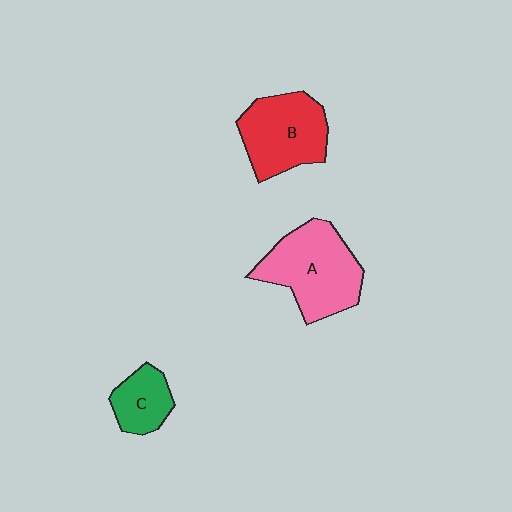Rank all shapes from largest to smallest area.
From largest to smallest: A (pink), B (red), C (green).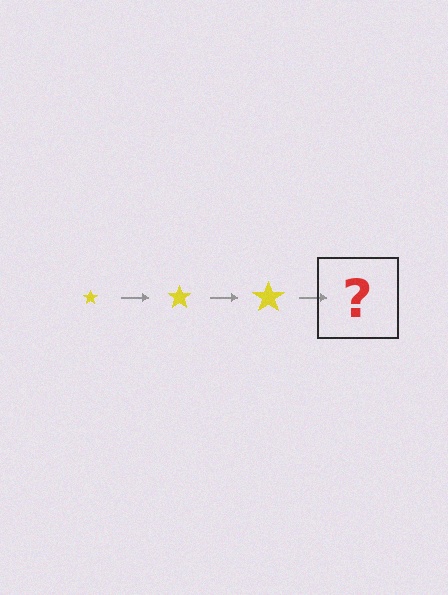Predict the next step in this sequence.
The next step is a yellow star, larger than the previous one.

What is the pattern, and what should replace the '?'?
The pattern is that the star gets progressively larger each step. The '?' should be a yellow star, larger than the previous one.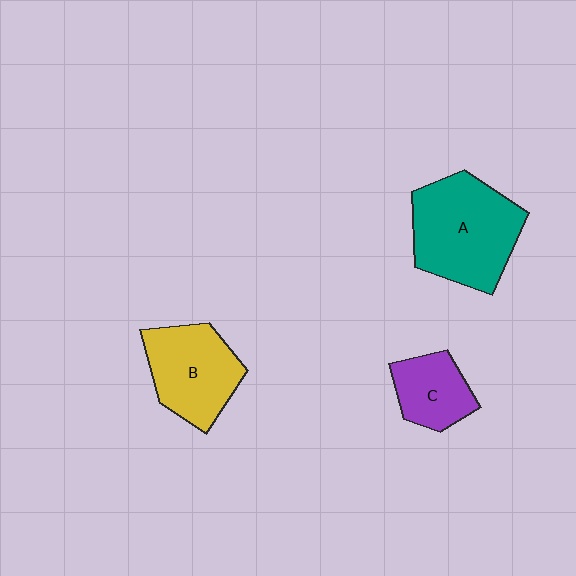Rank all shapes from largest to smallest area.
From largest to smallest: A (teal), B (yellow), C (purple).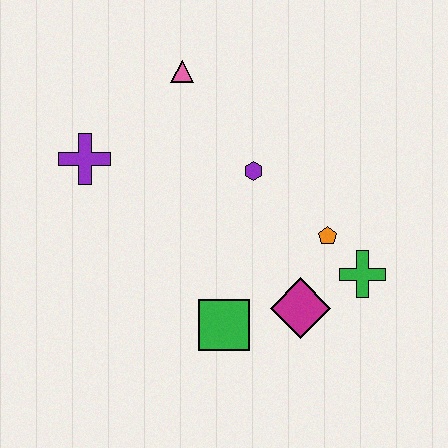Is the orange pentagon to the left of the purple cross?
No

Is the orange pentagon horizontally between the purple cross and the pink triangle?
No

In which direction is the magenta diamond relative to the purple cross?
The magenta diamond is to the right of the purple cross.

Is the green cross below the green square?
No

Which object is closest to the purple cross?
The pink triangle is closest to the purple cross.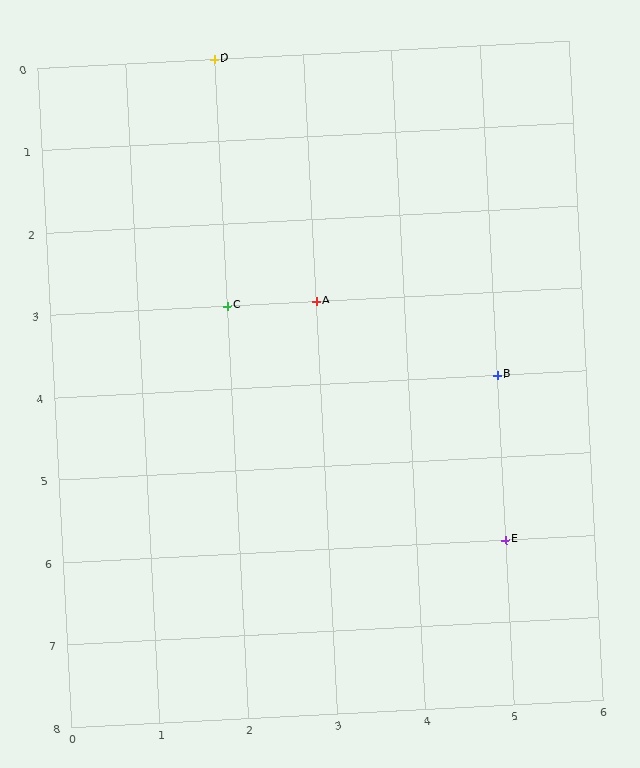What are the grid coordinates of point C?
Point C is at grid coordinates (2, 3).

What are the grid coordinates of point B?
Point B is at grid coordinates (5, 4).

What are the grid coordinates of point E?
Point E is at grid coordinates (5, 6).